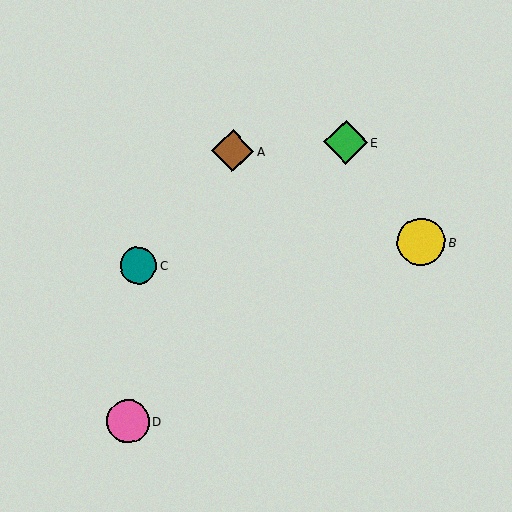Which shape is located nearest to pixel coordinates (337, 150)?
The green diamond (labeled E) at (346, 142) is nearest to that location.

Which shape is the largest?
The yellow circle (labeled B) is the largest.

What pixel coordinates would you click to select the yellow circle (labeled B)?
Click at (421, 242) to select the yellow circle B.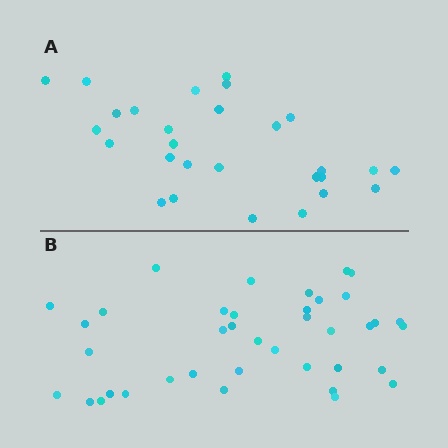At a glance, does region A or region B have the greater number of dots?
Region B (the bottom region) has more dots.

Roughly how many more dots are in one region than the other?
Region B has roughly 12 or so more dots than region A.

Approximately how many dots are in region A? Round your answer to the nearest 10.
About 30 dots. (The exact count is 28, which rounds to 30.)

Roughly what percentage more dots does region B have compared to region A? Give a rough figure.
About 40% more.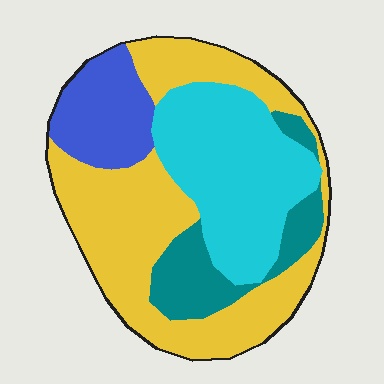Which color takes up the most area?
Yellow, at roughly 45%.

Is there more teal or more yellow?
Yellow.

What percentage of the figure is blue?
Blue takes up less than a sixth of the figure.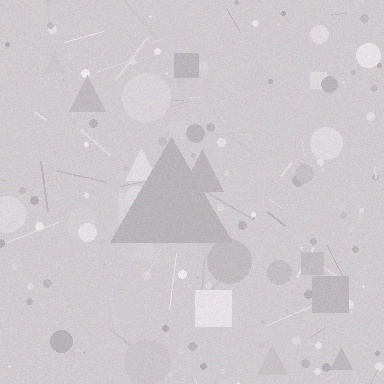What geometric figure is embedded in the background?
A triangle is embedded in the background.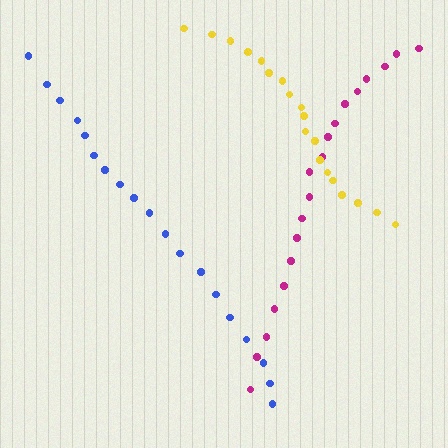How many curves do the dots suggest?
There are 3 distinct paths.